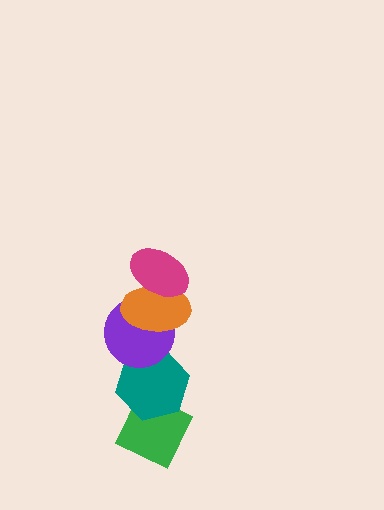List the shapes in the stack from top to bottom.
From top to bottom: the magenta ellipse, the orange ellipse, the purple circle, the teal hexagon, the green diamond.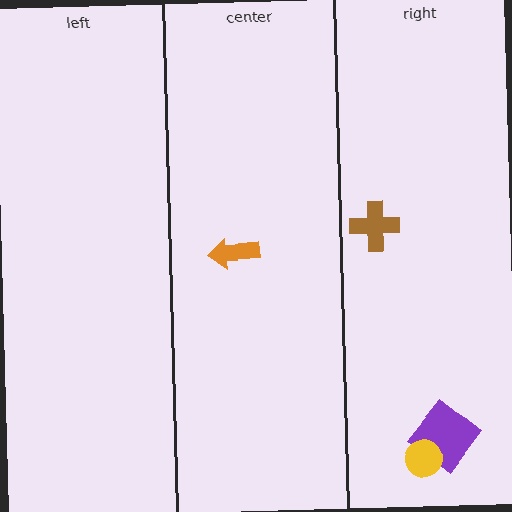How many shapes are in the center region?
1.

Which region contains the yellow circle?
The right region.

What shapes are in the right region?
The purple diamond, the yellow circle, the brown cross.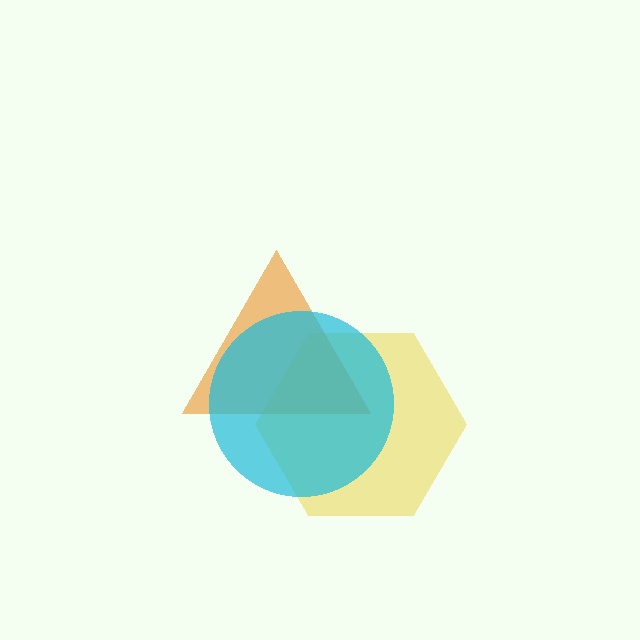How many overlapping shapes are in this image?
There are 3 overlapping shapes in the image.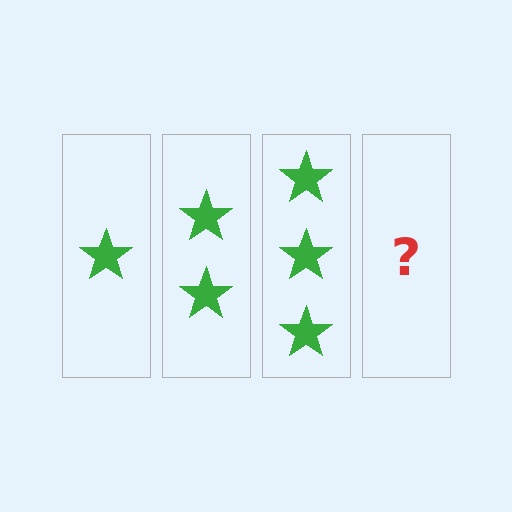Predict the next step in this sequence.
The next step is 4 stars.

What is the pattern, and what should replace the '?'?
The pattern is that each step adds one more star. The '?' should be 4 stars.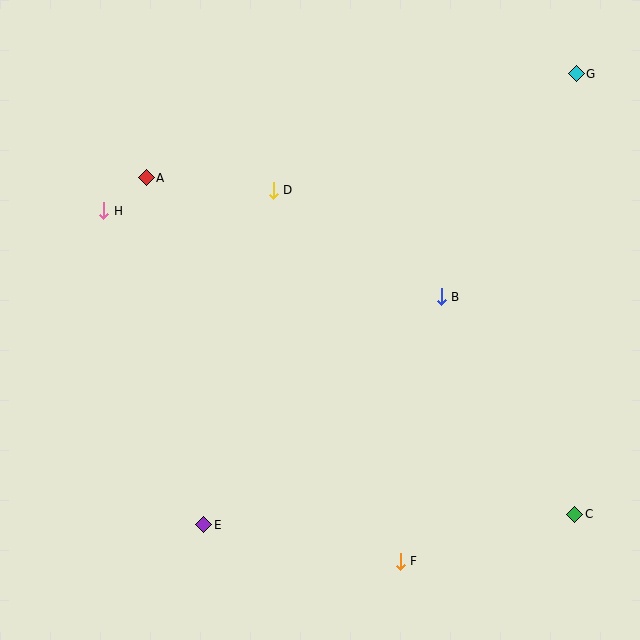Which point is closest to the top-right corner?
Point G is closest to the top-right corner.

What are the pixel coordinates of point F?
Point F is at (400, 561).